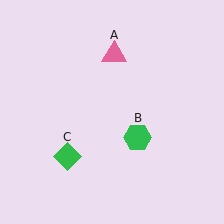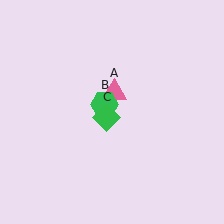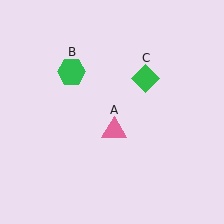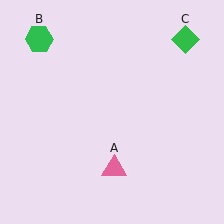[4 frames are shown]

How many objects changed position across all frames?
3 objects changed position: pink triangle (object A), green hexagon (object B), green diamond (object C).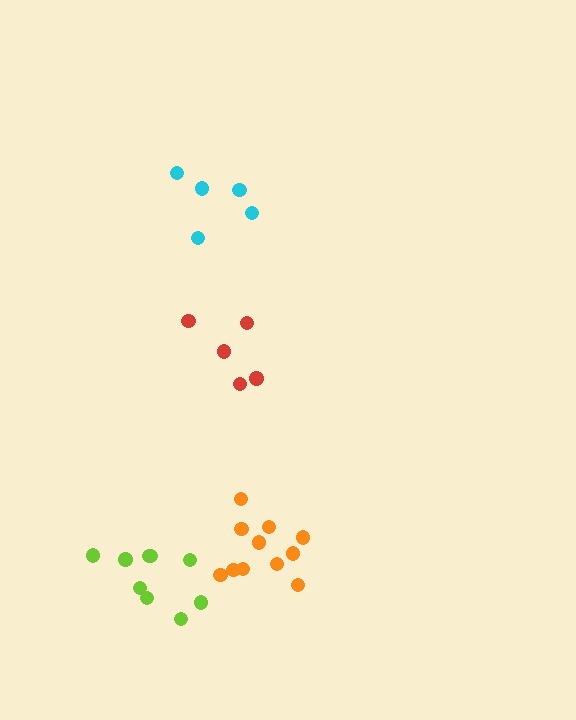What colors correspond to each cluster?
The clusters are colored: lime, orange, cyan, red.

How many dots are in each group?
Group 1: 9 dots, Group 2: 11 dots, Group 3: 5 dots, Group 4: 5 dots (30 total).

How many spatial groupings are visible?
There are 4 spatial groupings.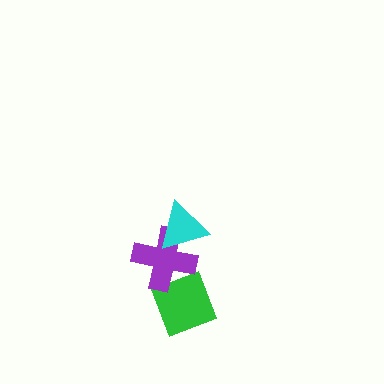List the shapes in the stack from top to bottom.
From top to bottom: the cyan triangle, the purple cross, the green diamond.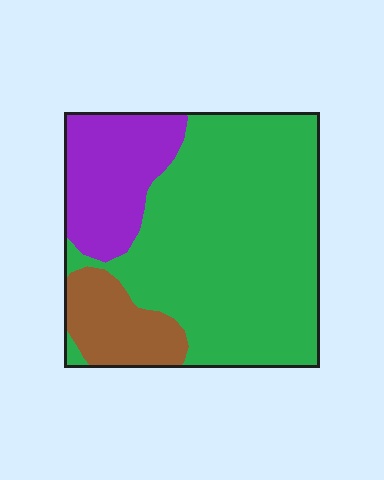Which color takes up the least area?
Brown, at roughly 15%.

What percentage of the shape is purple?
Purple covers roughly 20% of the shape.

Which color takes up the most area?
Green, at roughly 65%.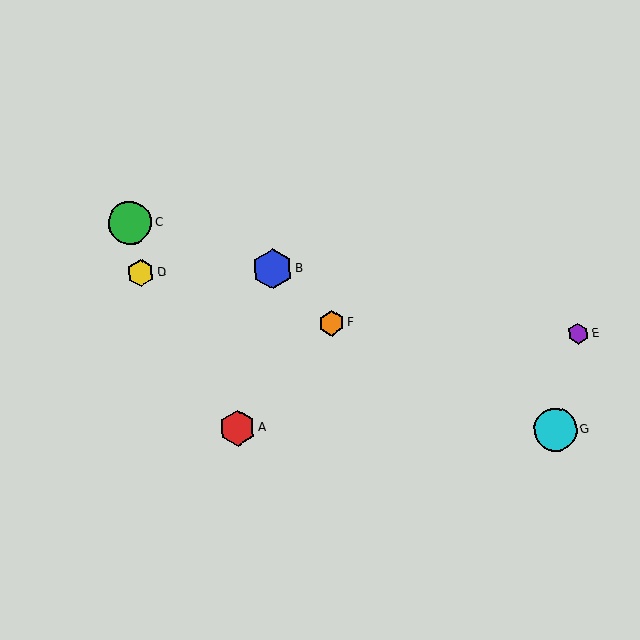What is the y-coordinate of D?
Object D is at y≈273.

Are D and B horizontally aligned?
Yes, both are at y≈273.